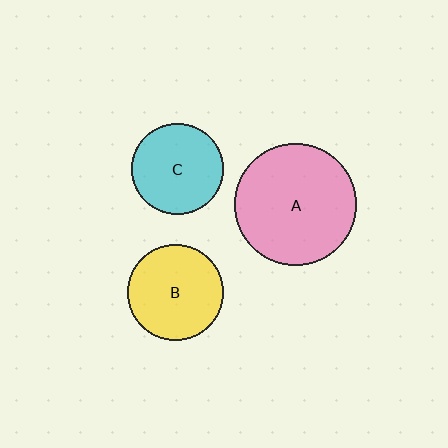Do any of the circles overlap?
No, none of the circles overlap.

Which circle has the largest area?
Circle A (pink).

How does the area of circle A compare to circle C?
Approximately 1.8 times.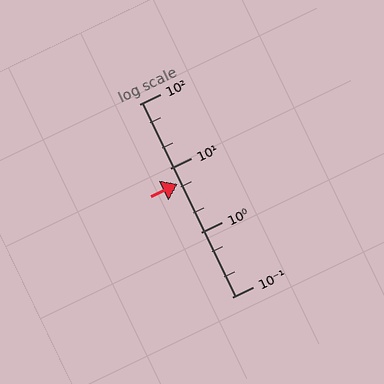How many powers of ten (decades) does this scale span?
The scale spans 3 decades, from 0.1 to 100.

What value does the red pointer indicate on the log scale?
The pointer indicates approximately 5.8.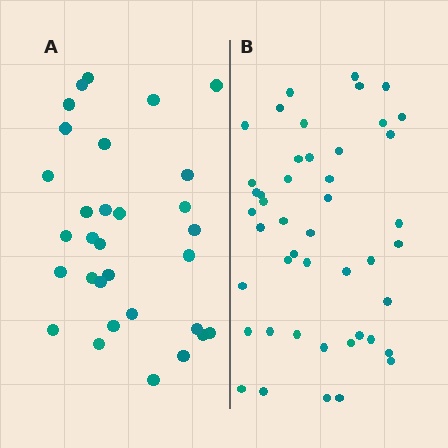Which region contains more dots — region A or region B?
Region B (the right region) has more dots.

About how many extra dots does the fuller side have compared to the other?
Region B has approximately 15 more dots than region A.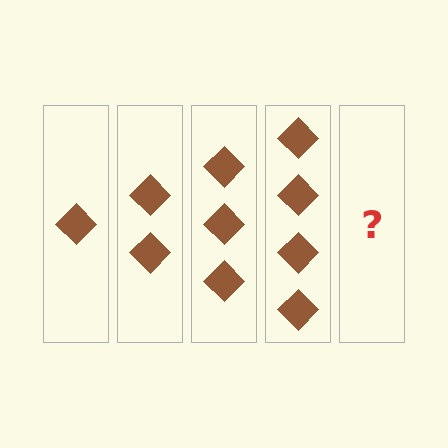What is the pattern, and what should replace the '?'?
The pattern is that each step adds one more diamond. The '?' should be 5 diamonds.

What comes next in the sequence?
The next element should be 5 diamonds.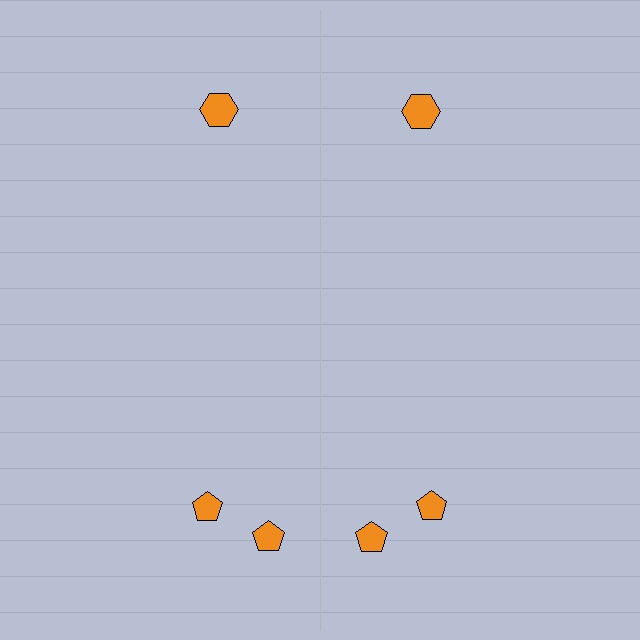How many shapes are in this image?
There are 6 shapes in this image.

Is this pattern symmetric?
Yes, this pattern has bilateral (reflection) symmetry.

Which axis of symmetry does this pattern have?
The pattern has a vertical axis of symmetry running through the center of the image.